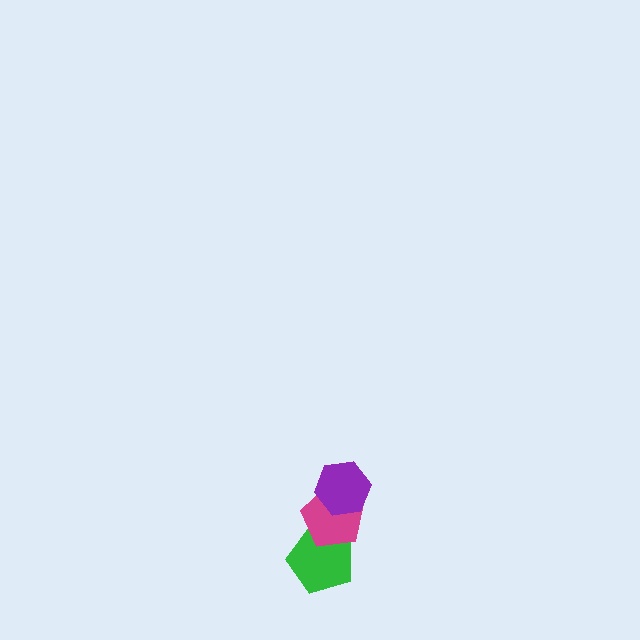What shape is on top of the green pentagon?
The magenta pentagon is on top of the green pentagon.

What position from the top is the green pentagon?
The green pentagon is 3rd from the top.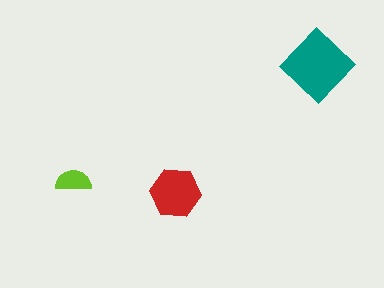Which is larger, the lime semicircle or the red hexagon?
The red hexagon.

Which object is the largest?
The teal diamond.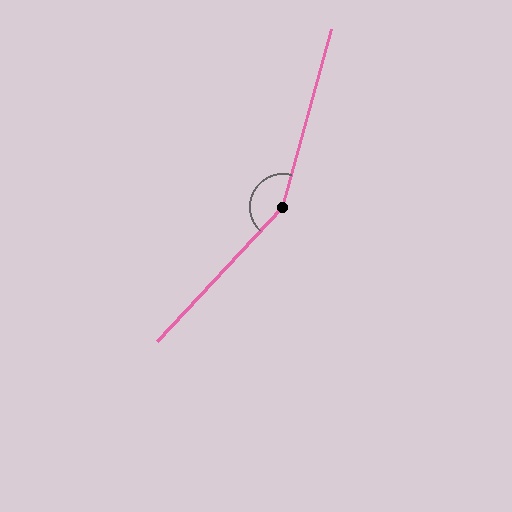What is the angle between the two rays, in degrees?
Approximately 152 degrees.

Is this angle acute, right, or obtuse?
It is obtuse.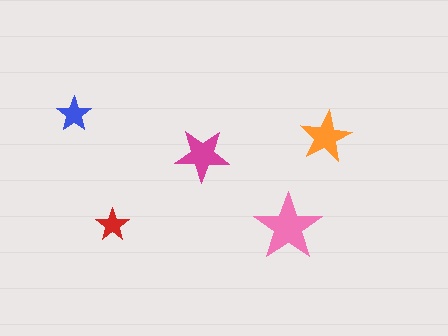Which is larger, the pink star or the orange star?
The pink one.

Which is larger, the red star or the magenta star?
The magenta one.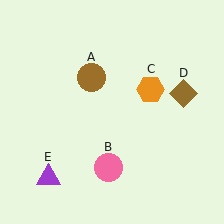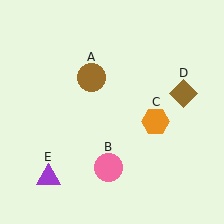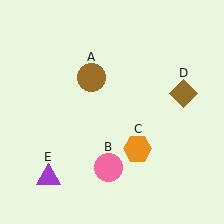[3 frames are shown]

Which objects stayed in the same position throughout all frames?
Brown circle (object A) and pink circle (object B) and brown diamond (object D) and purple triangle (object E) remained stationary.